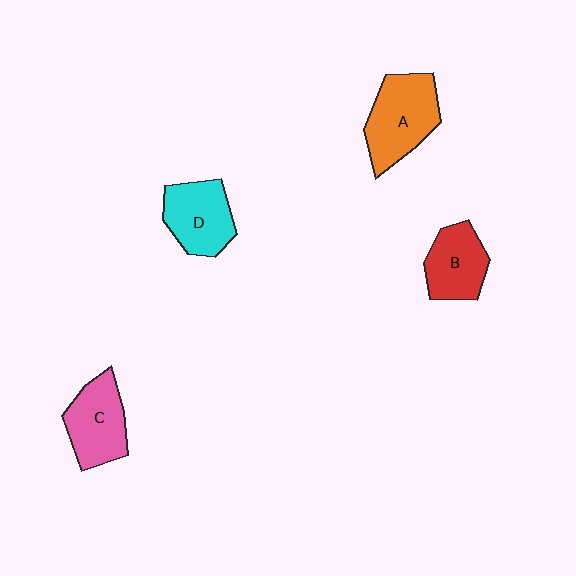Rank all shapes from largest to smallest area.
From largest to smallest: A (orange), C (pink), D (cyan), B (red).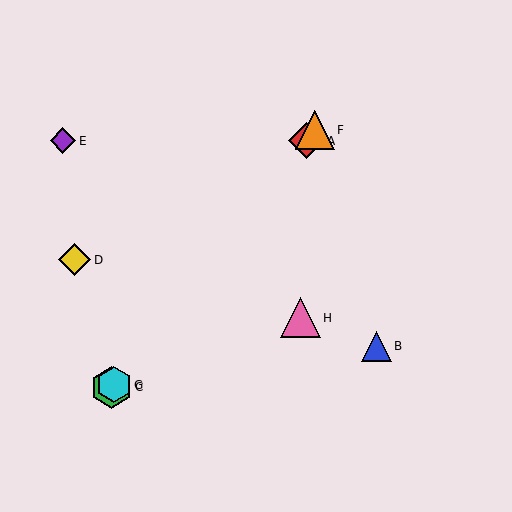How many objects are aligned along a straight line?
4 objects (A, C, F, G) are aligned along a straight line.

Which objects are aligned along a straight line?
Objects A, C, F, G are aligned along a straight line.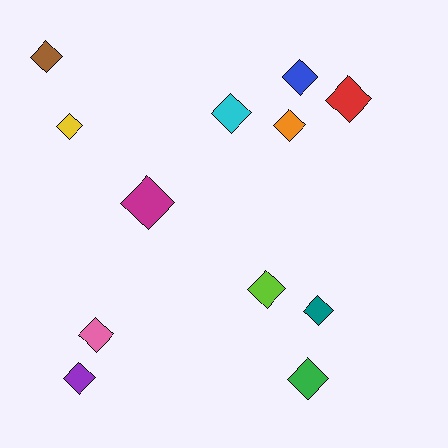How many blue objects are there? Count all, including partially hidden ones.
There is 1 blue object.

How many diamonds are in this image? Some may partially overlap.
There are 12 diamonds.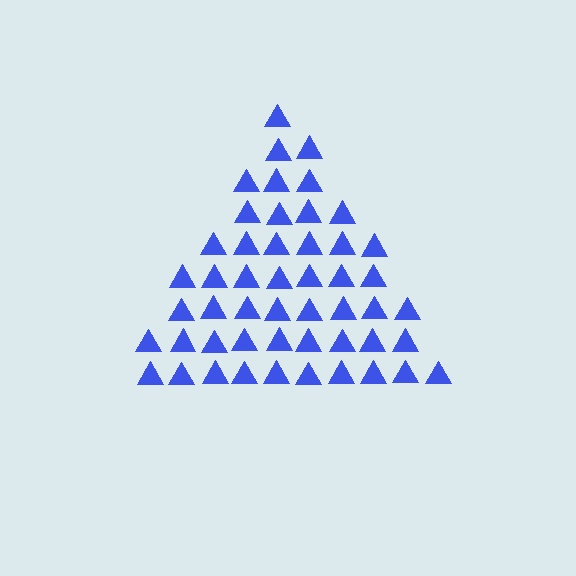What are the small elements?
The small elements are triangles.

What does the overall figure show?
The overall figure shows a triangle.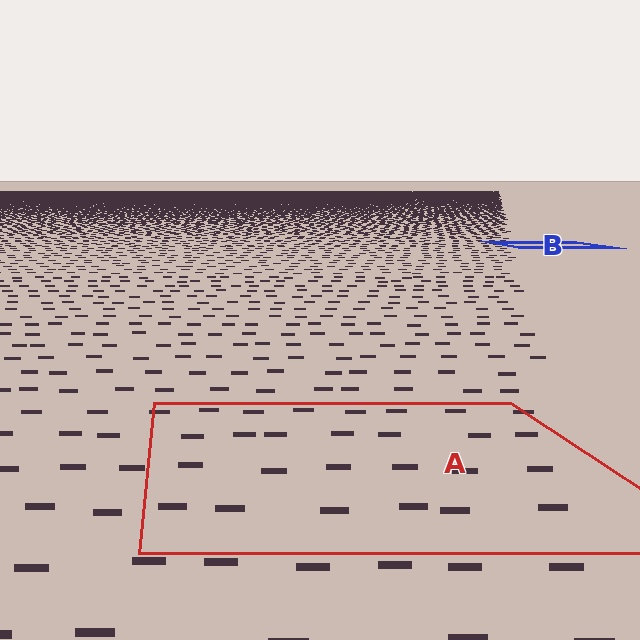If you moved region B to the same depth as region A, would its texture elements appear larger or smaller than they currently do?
They would appear larger. At a closer depth, the same texture elements are projected at a bigger on-screen size.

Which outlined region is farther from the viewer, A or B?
Region B is farther from the viewer — the texture elements inside it appear smaller and more densely packed.